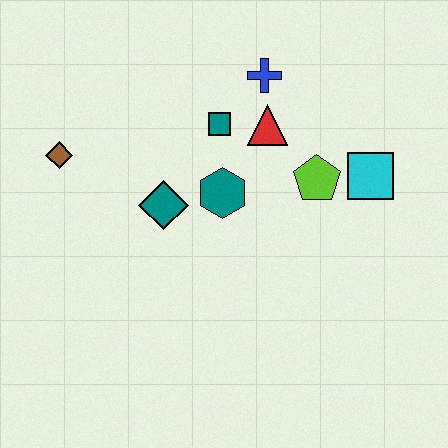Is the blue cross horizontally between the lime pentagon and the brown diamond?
Yes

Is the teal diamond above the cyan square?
No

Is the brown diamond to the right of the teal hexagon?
No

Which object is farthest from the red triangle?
The brown diamond is farthest from the red triangle.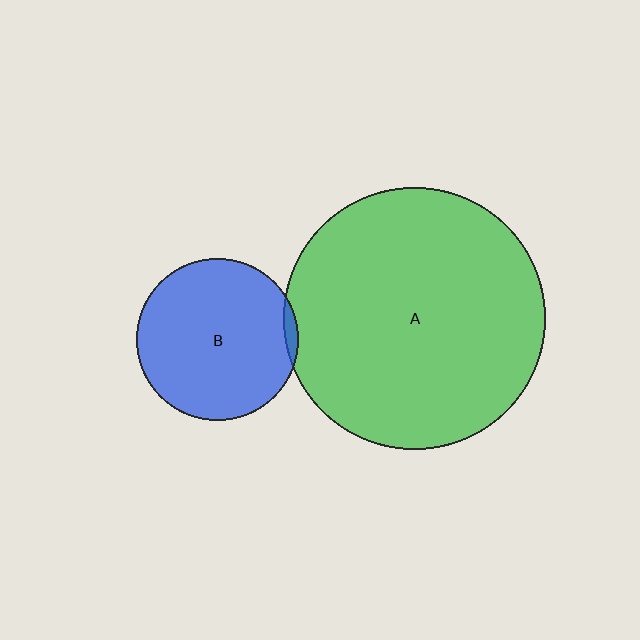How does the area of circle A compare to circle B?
Approximately 2.6 times.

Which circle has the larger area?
Circle A (green).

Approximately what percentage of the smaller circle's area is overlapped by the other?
Approximately 5%.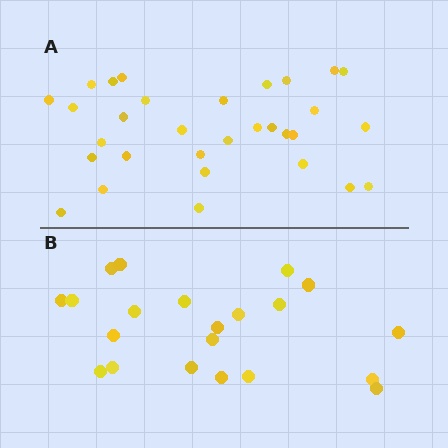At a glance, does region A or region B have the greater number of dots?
Region A (the top region) has more dots.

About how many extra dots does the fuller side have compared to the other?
Region A has roughly 10 or so more dots than region B.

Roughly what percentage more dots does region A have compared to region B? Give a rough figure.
About 50% more.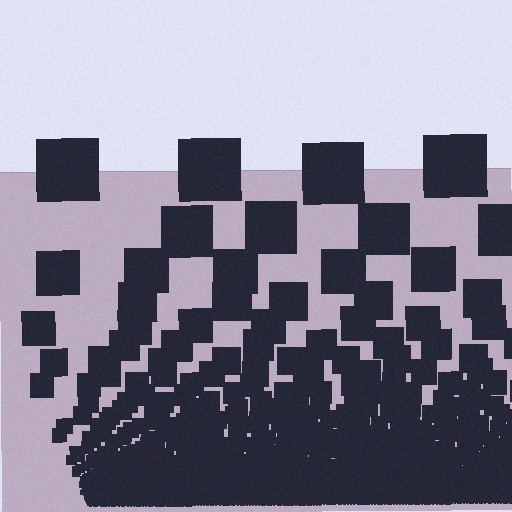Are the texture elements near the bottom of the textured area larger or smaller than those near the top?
Smaller. The gradient is inverted — elements near the bottom are smaller and denser.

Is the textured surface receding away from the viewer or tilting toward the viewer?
The surface appears to tilt toward the viewer. Texture elements get larger and sparser toward the top.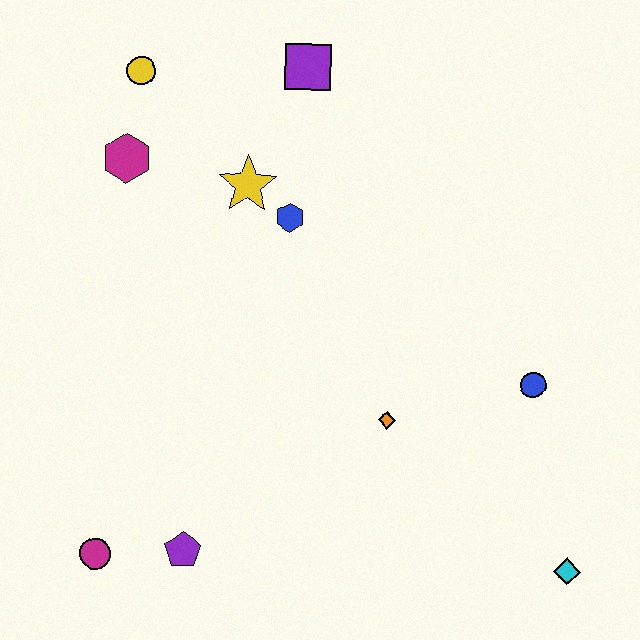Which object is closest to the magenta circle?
The purple pentagon is closest to the magenta circle.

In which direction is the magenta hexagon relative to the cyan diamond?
The magenta hexagon is to the left of the cyan diamond.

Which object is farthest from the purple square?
The cyan diamond is farthest from the purple square.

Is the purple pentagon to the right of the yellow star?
No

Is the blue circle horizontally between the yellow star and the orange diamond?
No